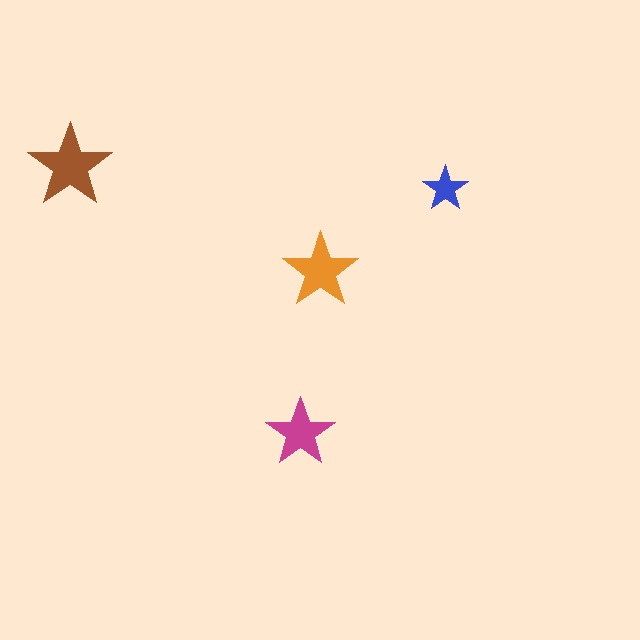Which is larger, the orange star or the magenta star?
The orange one.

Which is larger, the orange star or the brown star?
The brown one.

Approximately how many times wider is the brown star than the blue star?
About 2 times wider.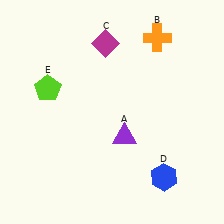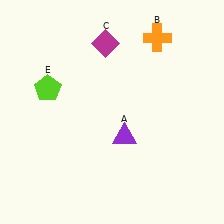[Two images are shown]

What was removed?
The blue hexagon (D) was removed in Image 2.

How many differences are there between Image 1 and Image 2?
There is 1 difference between the two images.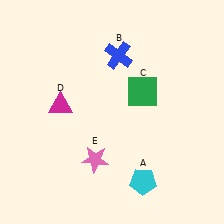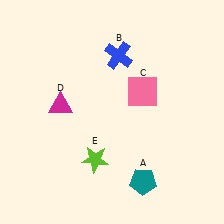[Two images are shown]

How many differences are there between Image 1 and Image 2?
There are 3 differences between the two images.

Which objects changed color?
A changed from cyan to teal. C changed from green to pink. E changed from pink to lime.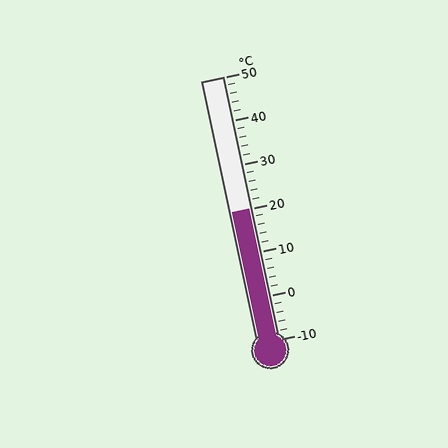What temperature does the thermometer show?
The thermometer shows approximately 20°C.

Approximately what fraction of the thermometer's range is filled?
The thermometer is filled to approximately 50% of its range.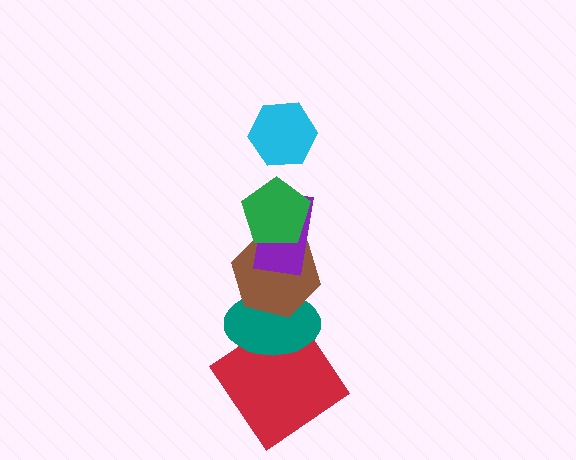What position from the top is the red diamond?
The red diamond is 6th from the top.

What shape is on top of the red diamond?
The teal ellipse is on top of the red diamond.